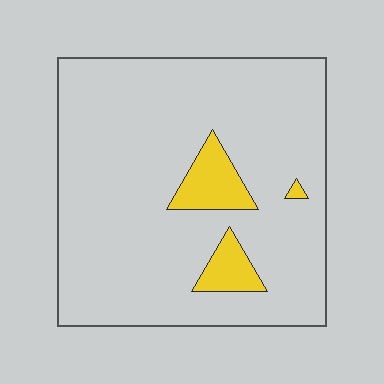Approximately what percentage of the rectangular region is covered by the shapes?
Approximately 10%.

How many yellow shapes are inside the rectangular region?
3.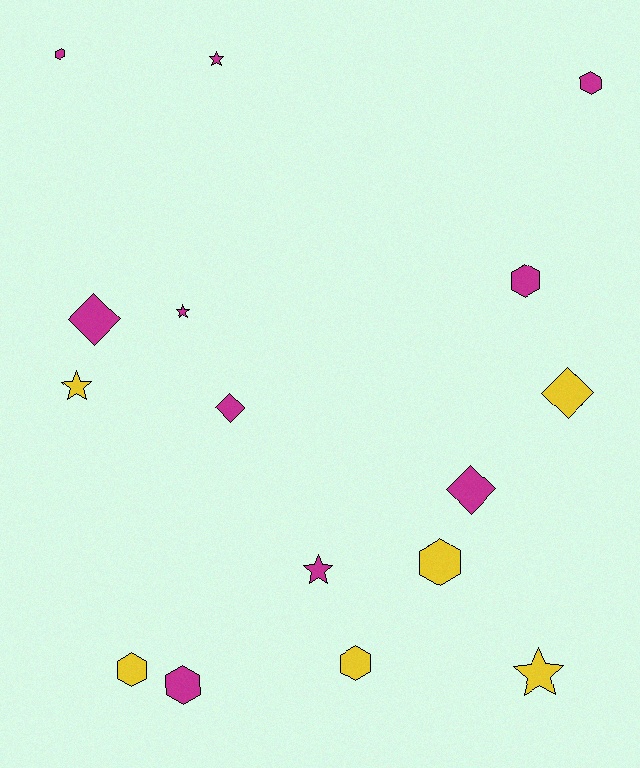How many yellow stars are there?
There are 2 yellow stars.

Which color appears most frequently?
Magenta, with 10 objects.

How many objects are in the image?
There are 16 objects.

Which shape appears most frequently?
Hexagon, with 7 objects.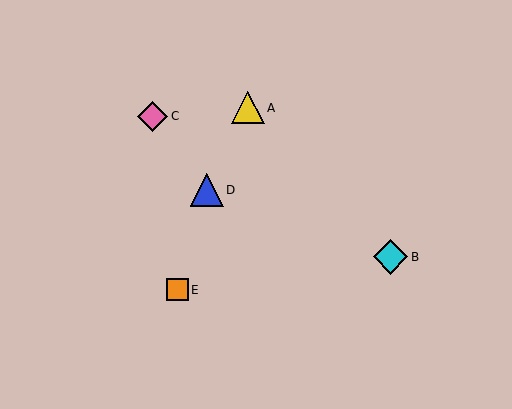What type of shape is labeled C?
Shape C is a pink diamond.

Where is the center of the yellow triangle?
The center of the yellow triangle is at (248, 108).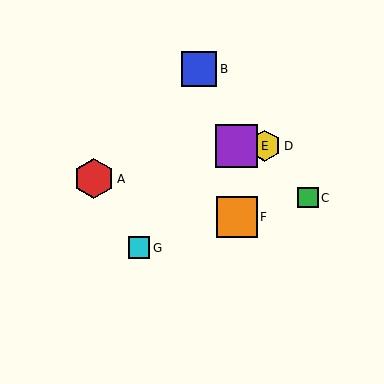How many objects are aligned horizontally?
2 objects (D, E) are aligned horizontally.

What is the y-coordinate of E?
Object E is at y≈146.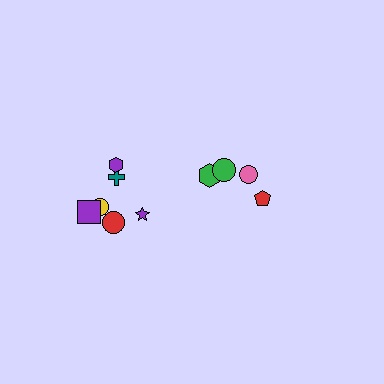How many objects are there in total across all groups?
There are 10 objects.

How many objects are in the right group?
There are 4 objects.